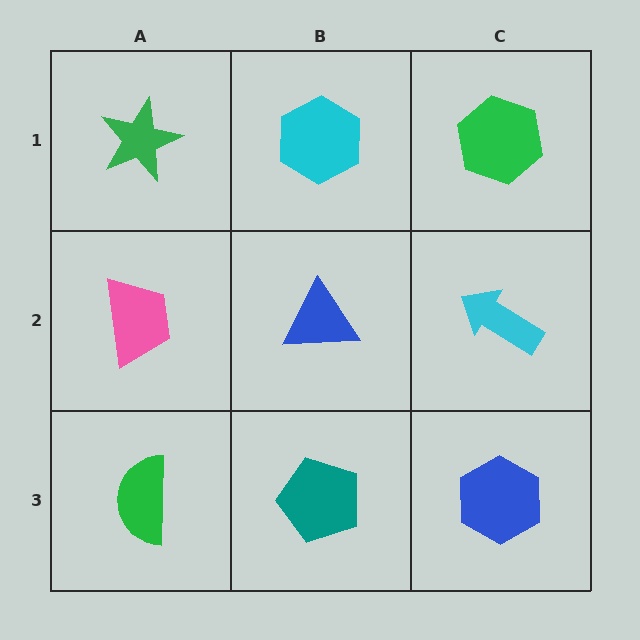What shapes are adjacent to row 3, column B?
A blue triangle (row 2, column B), a green semicircle (row 3, column A), a blue hexagon (row 3, column C).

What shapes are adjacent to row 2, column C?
A green hexagon (row 1, column C), a blue hexagon (row 3, column C), a blue triangle (row 2, column B).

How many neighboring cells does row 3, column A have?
2.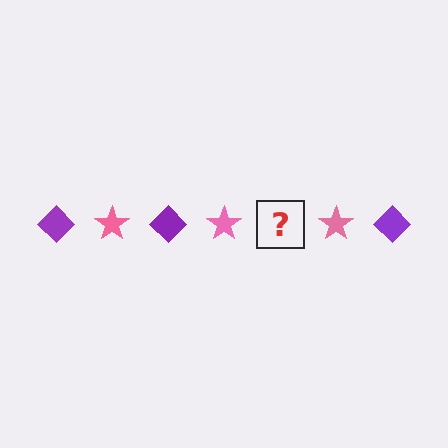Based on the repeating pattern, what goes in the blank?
The blank should be a purple diamond.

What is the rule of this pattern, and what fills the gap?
The rule is that the pattern alternates between purple diamond and pink star. The gap should be filled with a purple diamond.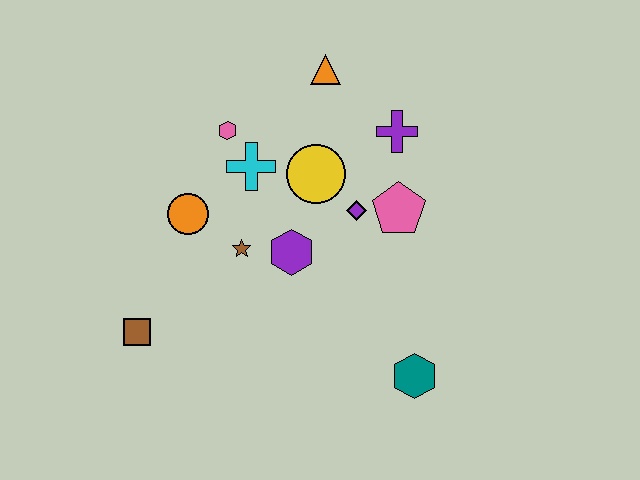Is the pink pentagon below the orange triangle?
Yes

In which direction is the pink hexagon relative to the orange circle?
The pink hexagon is above the orange circle.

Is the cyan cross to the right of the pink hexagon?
Yes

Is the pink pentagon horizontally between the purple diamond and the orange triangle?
No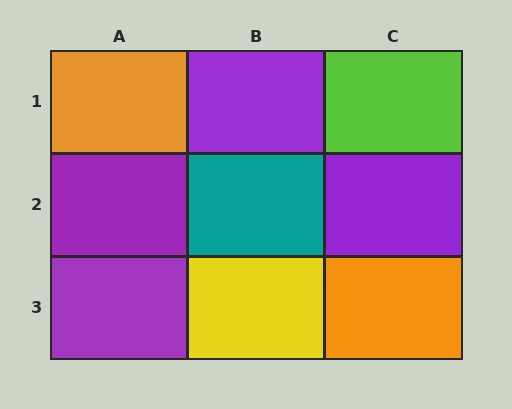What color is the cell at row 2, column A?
Purple.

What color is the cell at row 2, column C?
Purple.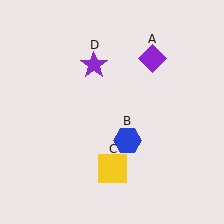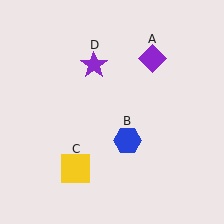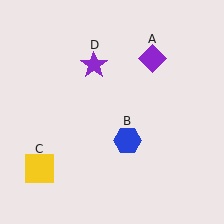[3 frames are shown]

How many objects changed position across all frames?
1 object changed position: yellow square (object C).